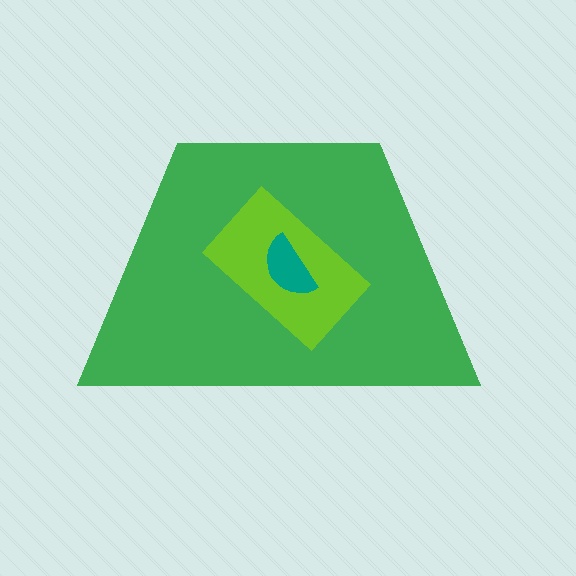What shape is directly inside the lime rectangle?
The teal semicircle.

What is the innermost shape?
The teal semicircle.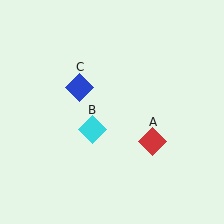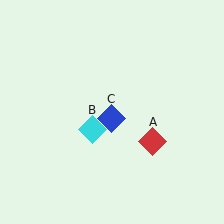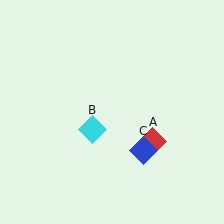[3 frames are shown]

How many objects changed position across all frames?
1 object changed position: blue diamond (object C).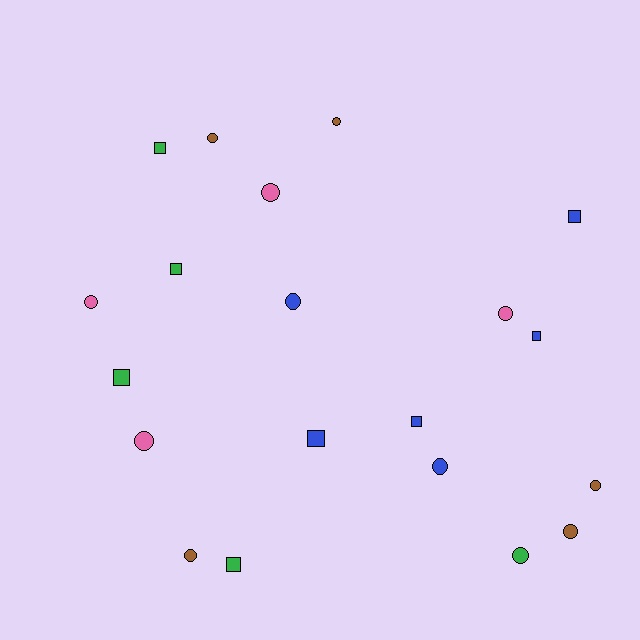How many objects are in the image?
There are 20 objects.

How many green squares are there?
There are 4 green squares.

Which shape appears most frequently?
Circle, with 12 objects.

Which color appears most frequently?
Blue, with 6 objects.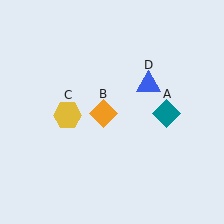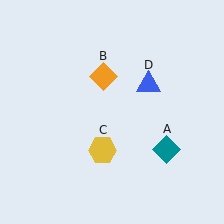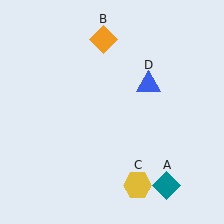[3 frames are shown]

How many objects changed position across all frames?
3 objects changed position: teal diamond (object A), orange diamond (object B), yellow hexagon (object C).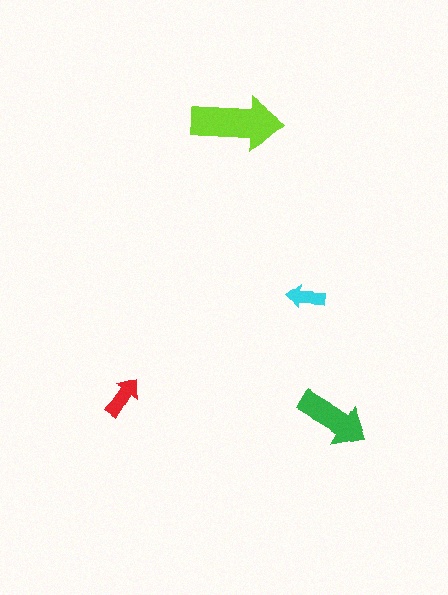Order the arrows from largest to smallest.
the lime one, the green one, the red one, the cyan one.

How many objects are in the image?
There are 4 objects in the image.